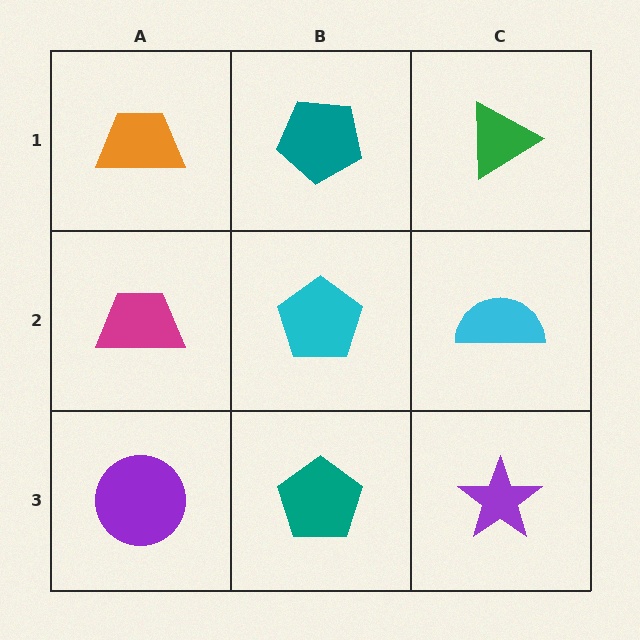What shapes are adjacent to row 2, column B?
A teal pentagon (row 1, column B), a teal pentagon (row 3, column B), a magenta trapezoid (row 2, column A), a cyan semicircle (row 2, column C).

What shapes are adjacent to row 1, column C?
A cyan semicircle (row 2, column C), a teal pentagon (row 1, column B).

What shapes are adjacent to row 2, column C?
A green triangle (row 1, column C), a purple star (row 3, column C), a cyan pentagon (row 2, column B).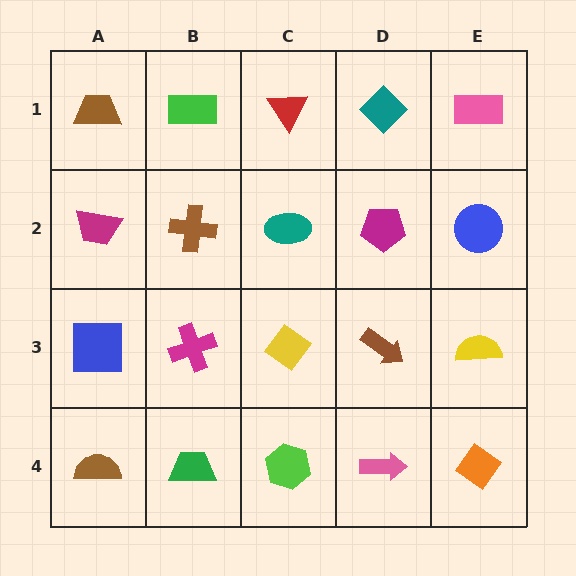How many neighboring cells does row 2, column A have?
3.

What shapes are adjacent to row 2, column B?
A green rectangle (row 1, column B), a magenta cross (row 3, column B), a magenta trapezoid (row 2, column A), a teal ellipse (row 2, column C).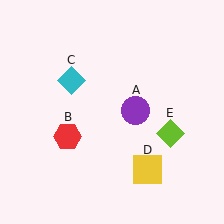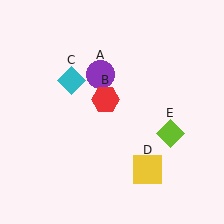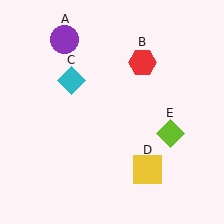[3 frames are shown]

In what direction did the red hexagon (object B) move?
The red hexagon (object B) moved up and to the right.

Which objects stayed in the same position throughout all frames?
Cyan diamond (object C) and yellow square (object D) and lime diamond (object E) remained stationary.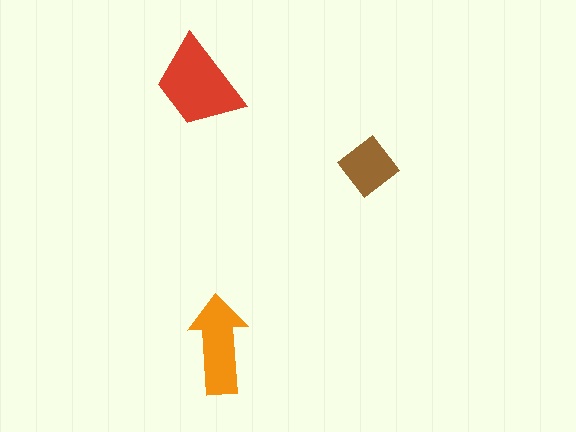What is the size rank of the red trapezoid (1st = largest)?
1st.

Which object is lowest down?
The orange arrow is bottommost.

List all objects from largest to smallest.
The red trapezoid, the orange arrow, the brown diamond.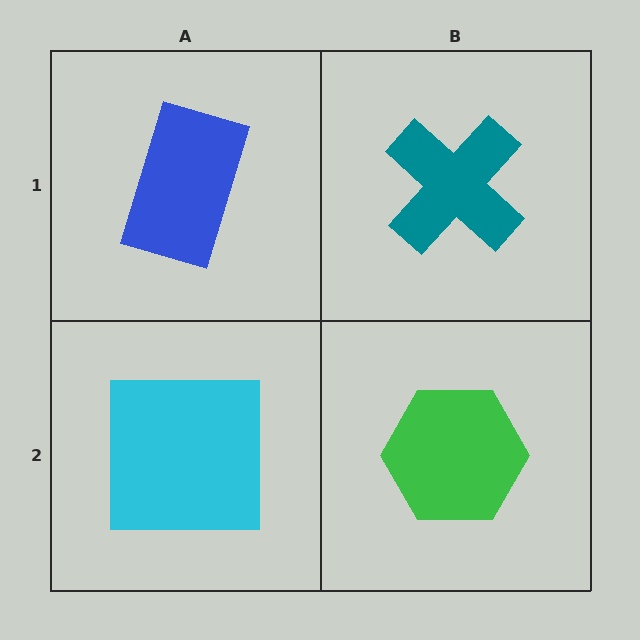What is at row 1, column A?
A blue rectangle.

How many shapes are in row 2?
2 shapes.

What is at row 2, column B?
A green hexagon.